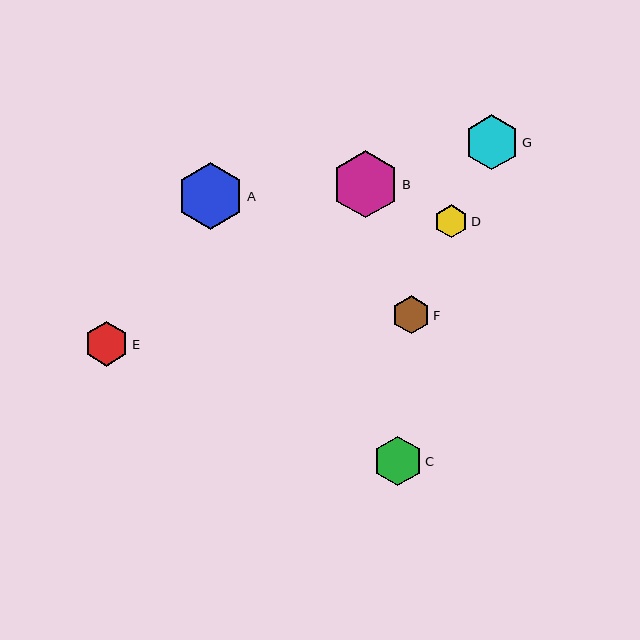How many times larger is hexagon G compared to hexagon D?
Hexagon G is approximately 1.7 times the size of hexagon D.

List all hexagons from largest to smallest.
From largest to smallest: B, A, G, C, E, F, D.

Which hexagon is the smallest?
Hexagon D is the smallest with a size of approximately 33 pixels.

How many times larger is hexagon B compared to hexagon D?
Hexagon B is approximately 2.1 times the size of hexagon D.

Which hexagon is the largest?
Hexagon B is the largest with a size of approximately 68 pixels.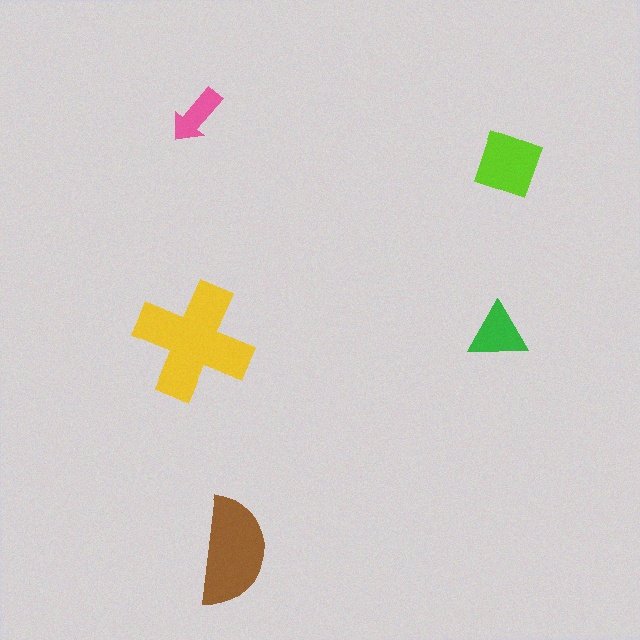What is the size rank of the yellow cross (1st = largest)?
1st.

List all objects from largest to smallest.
The yellow cross, the brown semicircle, the lime square, the green triangle, the pink arrow.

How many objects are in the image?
There are 5 objects in the image.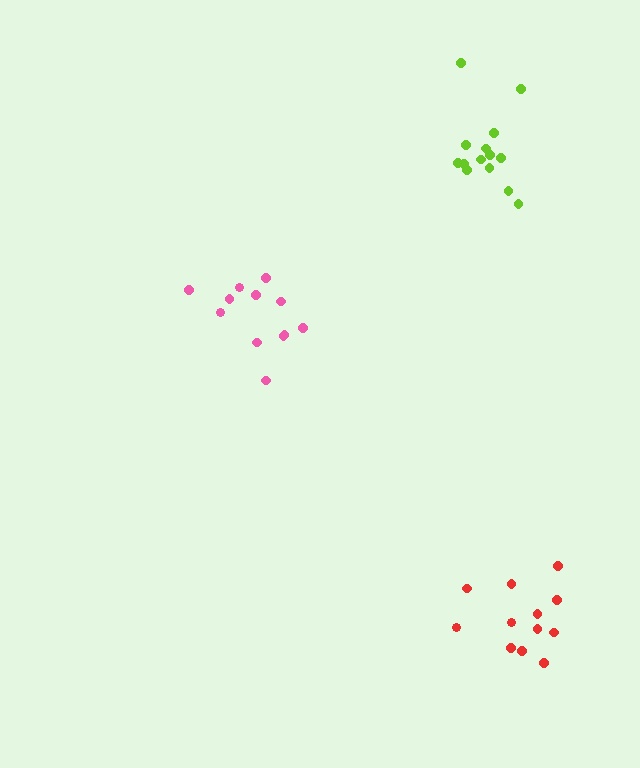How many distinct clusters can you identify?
There are 3 distinct clusters.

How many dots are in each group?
Group 1: 12 dots, Group 2: 14 dots, Group 3: 12 dots (38 total).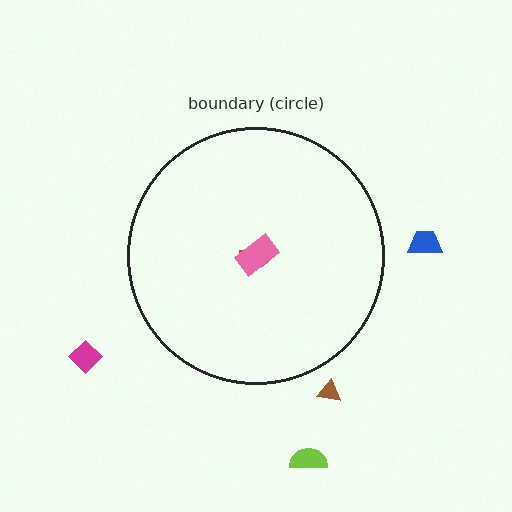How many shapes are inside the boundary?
2 inside, 4 outside.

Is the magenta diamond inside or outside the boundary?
Outside.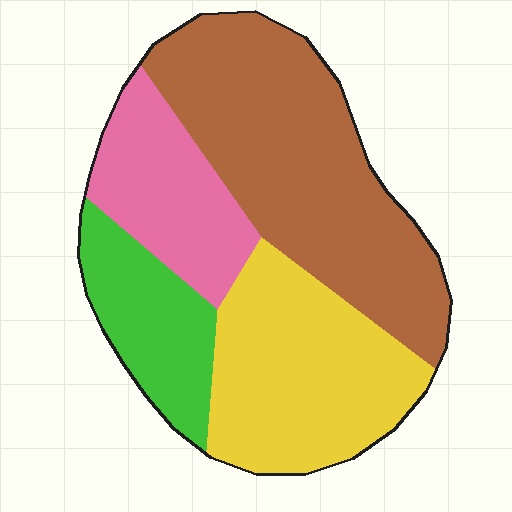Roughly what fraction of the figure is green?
Green covers around 15% of the figure.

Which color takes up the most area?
Brown, at roughly 40%.